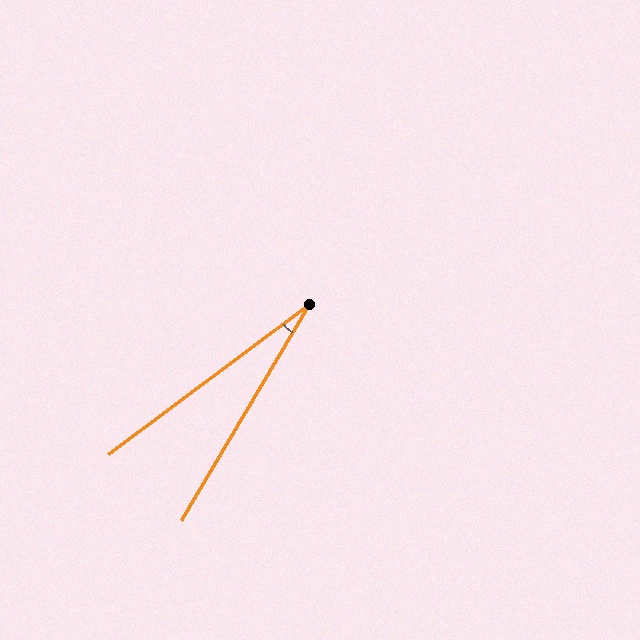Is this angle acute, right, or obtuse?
It is acute.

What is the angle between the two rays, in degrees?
Approximately 23 degrees.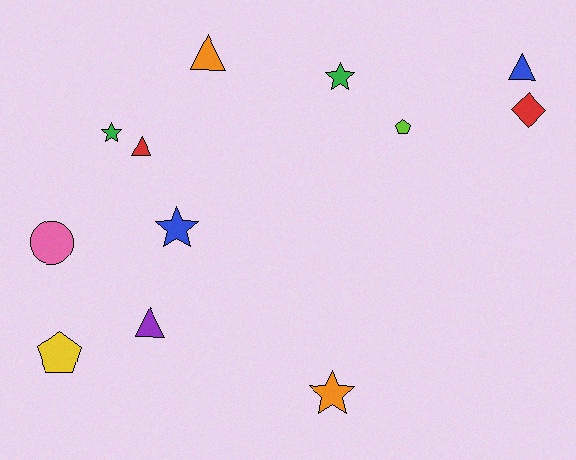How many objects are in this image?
There are 12 objects.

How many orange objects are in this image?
There are 2 orange objects.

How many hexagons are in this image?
There are no hexagons.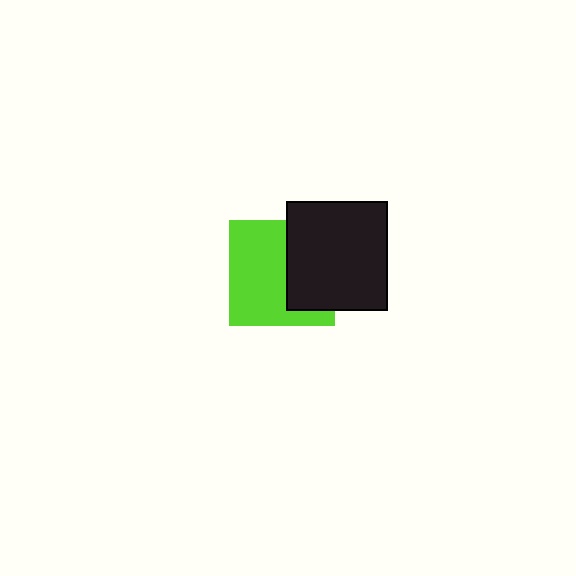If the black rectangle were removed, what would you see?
You would see the complete lime square.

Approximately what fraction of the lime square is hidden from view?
Roughly 41% of the lime square is hidden behind the black rectangle.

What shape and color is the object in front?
The object in front is a black rectangle.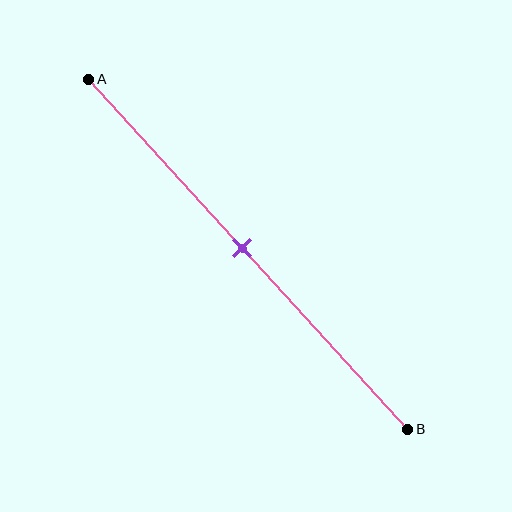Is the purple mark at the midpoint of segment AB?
Yes, the mark is approximately at the midpoint.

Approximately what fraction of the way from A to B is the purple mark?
The purple mark is approximately 50% of the way from A to B.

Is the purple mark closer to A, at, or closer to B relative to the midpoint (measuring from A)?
The purple mark is approximately at the midpoint of segment AB.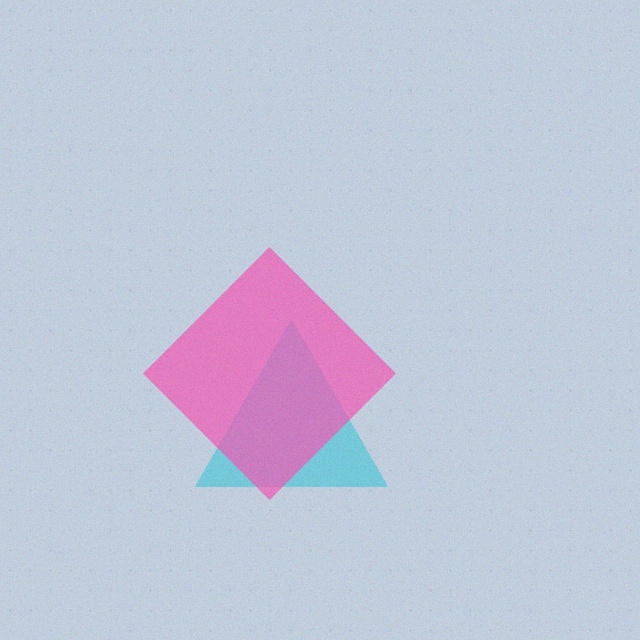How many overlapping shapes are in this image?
There are 2 overlapping shapes in the image.